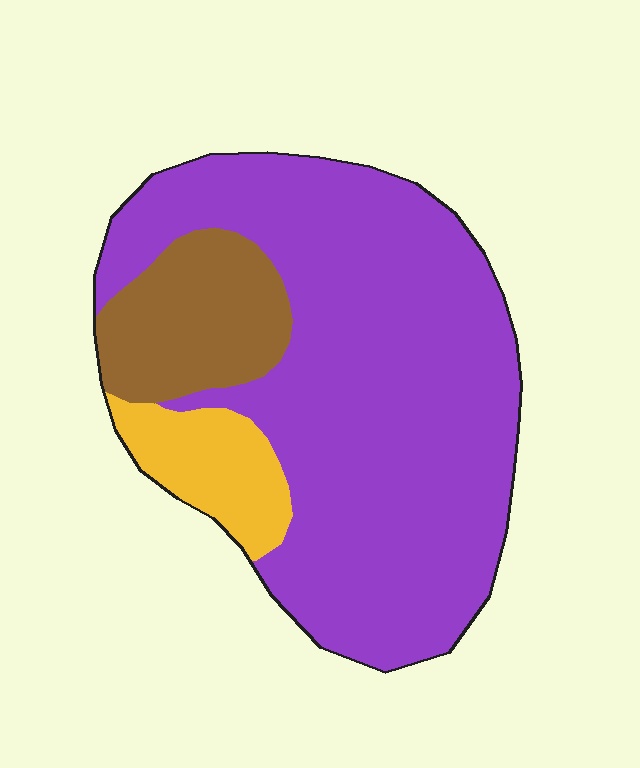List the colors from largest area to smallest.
From largest to smallest: purple, brown, yellow.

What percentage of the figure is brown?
Brown covers 16% of the figure.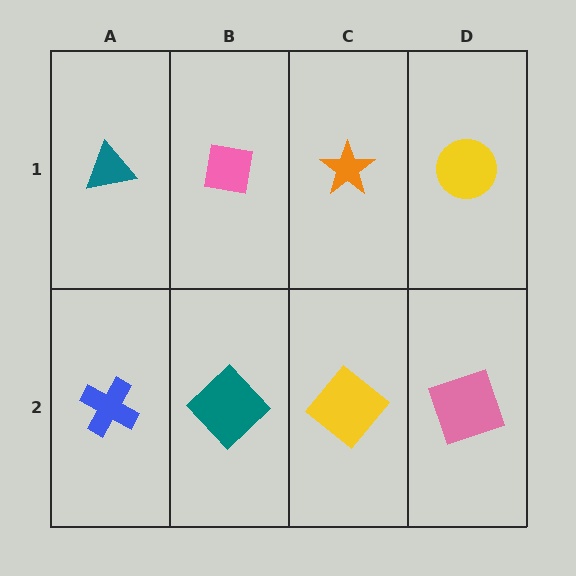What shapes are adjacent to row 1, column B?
A teal diamond (row 2, column B), a teal triangle (row 1, column A), an orange star (row 1, column C).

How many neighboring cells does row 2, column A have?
2.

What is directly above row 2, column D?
A yellow circle.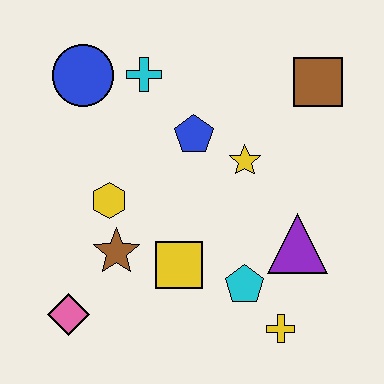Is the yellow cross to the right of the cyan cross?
Yes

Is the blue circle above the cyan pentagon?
Yes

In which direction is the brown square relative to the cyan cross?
The brown square is to the right of the cyan cross.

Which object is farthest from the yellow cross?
The blue circle is farthest from the yellow cross.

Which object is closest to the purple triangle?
The cyan pentagon is closest to the purple triangle.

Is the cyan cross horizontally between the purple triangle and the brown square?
No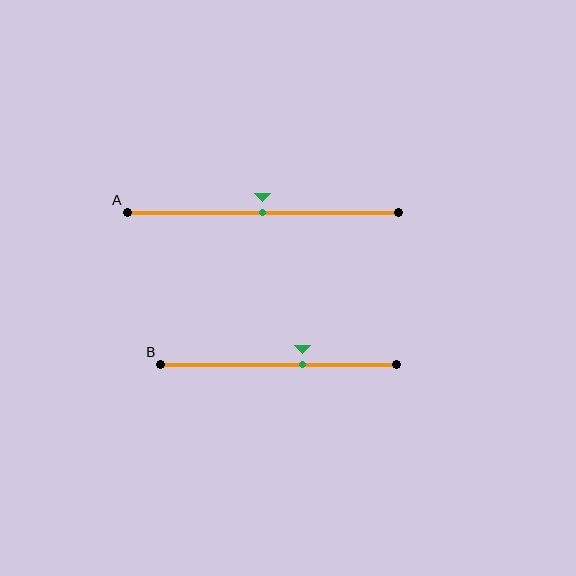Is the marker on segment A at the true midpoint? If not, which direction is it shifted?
Yes, the marker on segment A is at the true midpoint.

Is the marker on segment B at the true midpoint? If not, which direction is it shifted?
No, the marker on segment B is shifted to the right by about 10% of the segment length.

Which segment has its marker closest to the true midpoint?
Segment A has its marker closest to the true midpoint.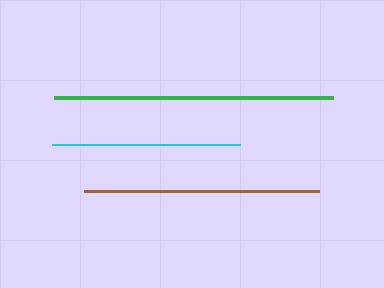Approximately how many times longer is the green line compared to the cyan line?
The green line is approximately 1.5 times the length of the cyan line.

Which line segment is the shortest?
The cyan line is the shortest at approximately 188 pixels.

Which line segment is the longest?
The green line is the longest at approximately 279 pixels.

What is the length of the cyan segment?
The cyan segment is approximately 188 pixels long.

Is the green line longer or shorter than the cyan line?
The green line is longer than the cyan line.